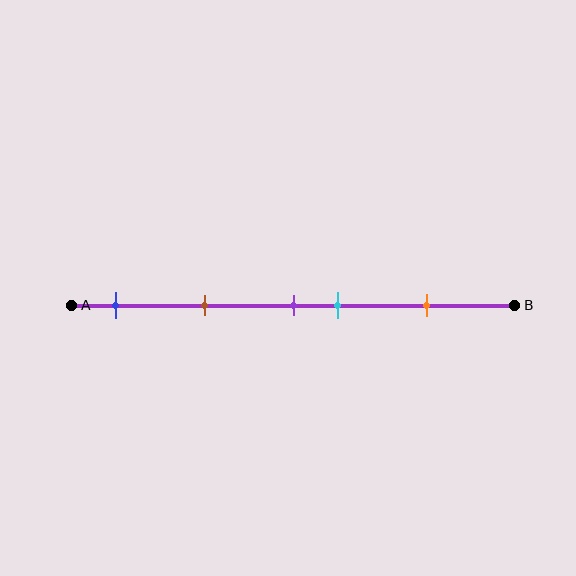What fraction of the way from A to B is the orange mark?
The orange mark is approximately 80% (0.8) of the way from A to B.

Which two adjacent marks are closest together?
The purple and cyan marks are the closest adjacent pair.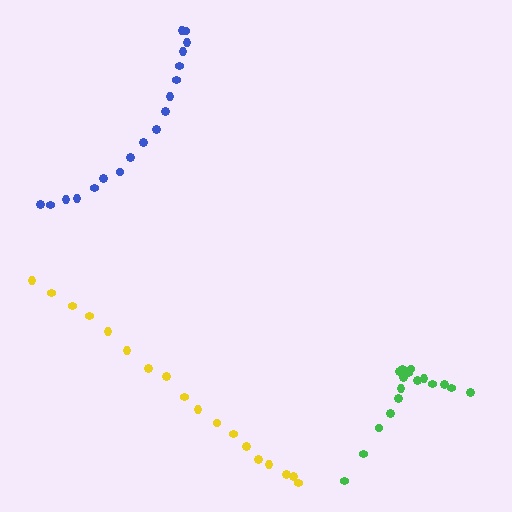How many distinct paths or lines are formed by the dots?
There are 3 distinct paths.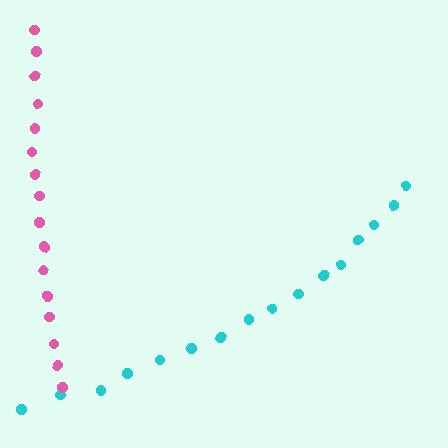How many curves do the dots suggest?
There are 2 distinct paths.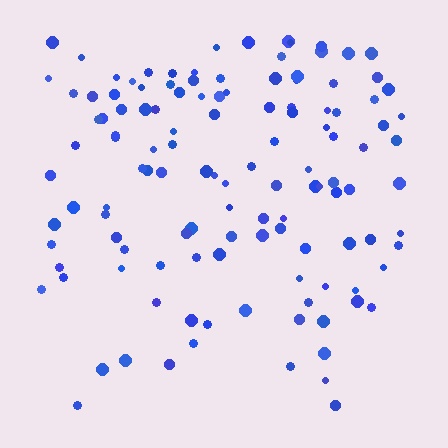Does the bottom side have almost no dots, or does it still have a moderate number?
Still a moderate number, just noticeably fewer than the top.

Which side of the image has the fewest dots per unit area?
The bottom.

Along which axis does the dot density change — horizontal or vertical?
Vertical.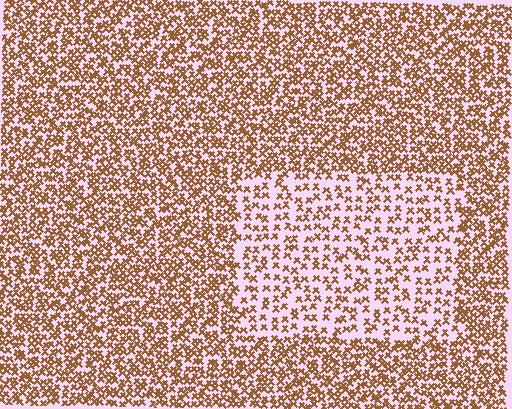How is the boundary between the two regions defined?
The boundary is defined by a change in element density (approximately 2.0x ratio). All elements are the same color, size, and shape.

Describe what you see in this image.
The image contains small brown elements arranged at two different densities. A rectangle-shaped region is visible where the elements are less densely packed than the surrounding area.